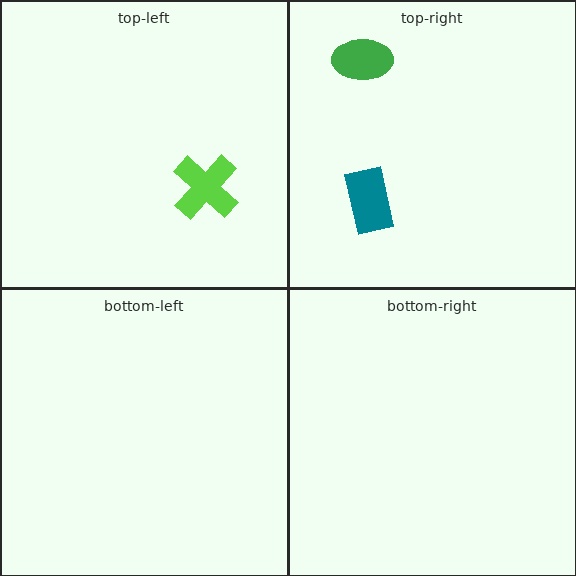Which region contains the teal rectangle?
The top-right region.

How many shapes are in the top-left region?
1.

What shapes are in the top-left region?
The lime cross.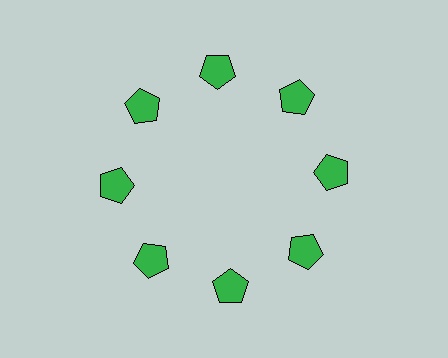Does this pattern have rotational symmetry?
Yes, this pattern has 8-fold rotational symmetry. It looks the same after rotating 45 degrees around the center.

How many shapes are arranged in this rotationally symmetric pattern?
There are 8 shapes, arranged in 8 groups of 1.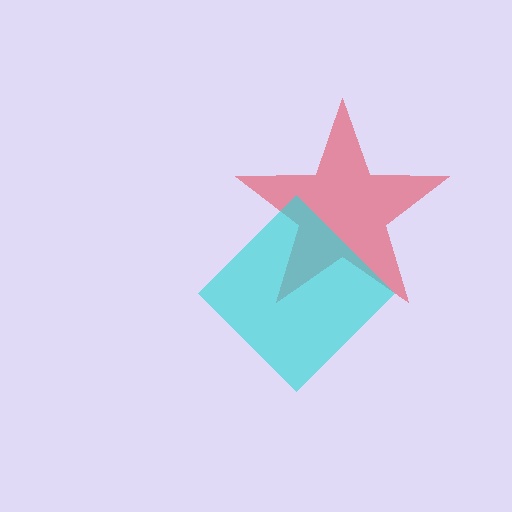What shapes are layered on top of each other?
The layered shapes are: a red star, a cyan diamond.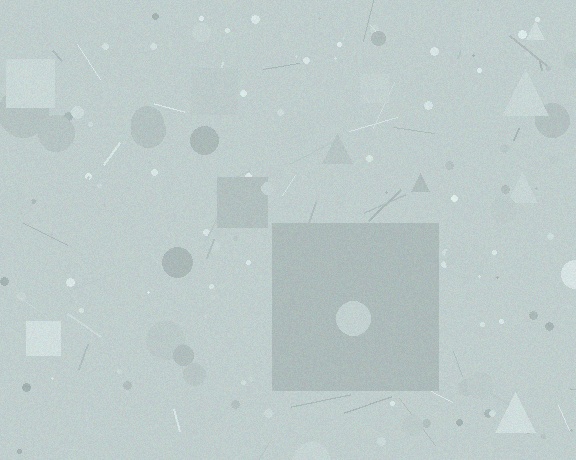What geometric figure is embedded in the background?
A square is embedded in the background.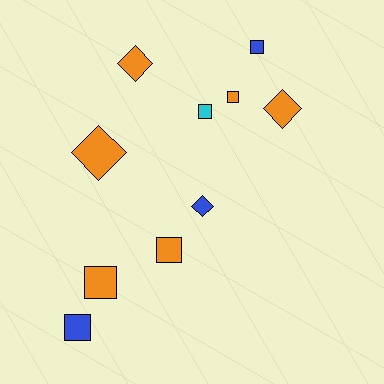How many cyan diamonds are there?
There are no cyan diamonds.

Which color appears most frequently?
Orange, with 6 objects.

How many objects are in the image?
There are 10 objects.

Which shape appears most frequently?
Square, with 6 objects.